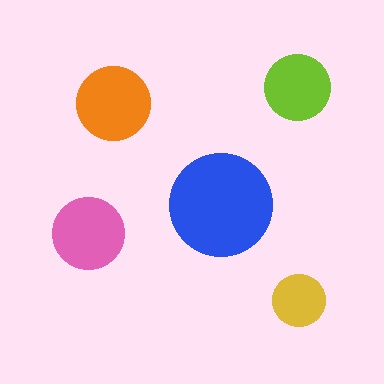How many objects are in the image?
There are 5 objects in the image.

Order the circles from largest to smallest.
the blue one, the orange one, the pink one, the lime one, the yellow one.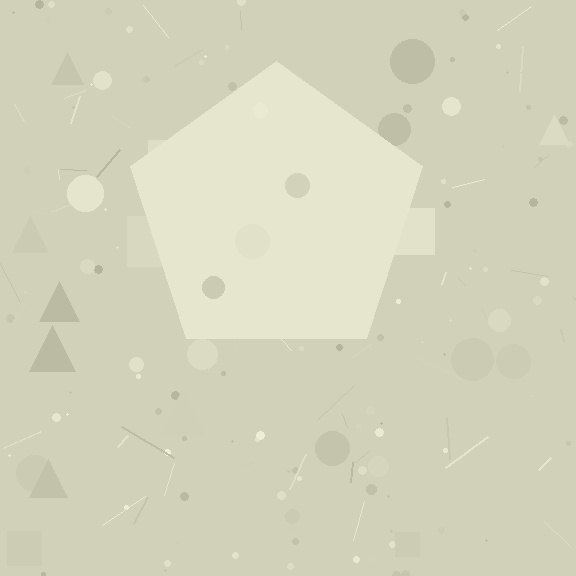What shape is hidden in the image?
A pentagon is hidden in the image.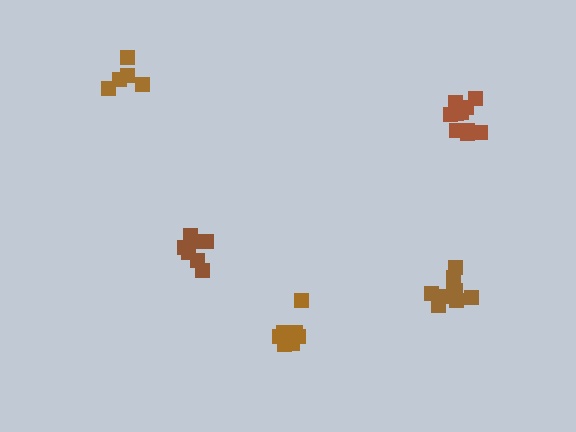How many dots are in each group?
Group 1: 8 dots, Group 2: 7 dots, Group 3: 10 dots, Group 4: 5 dots, Group 5: 9 dots (39 total).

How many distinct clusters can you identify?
There are 5 distinct clusters.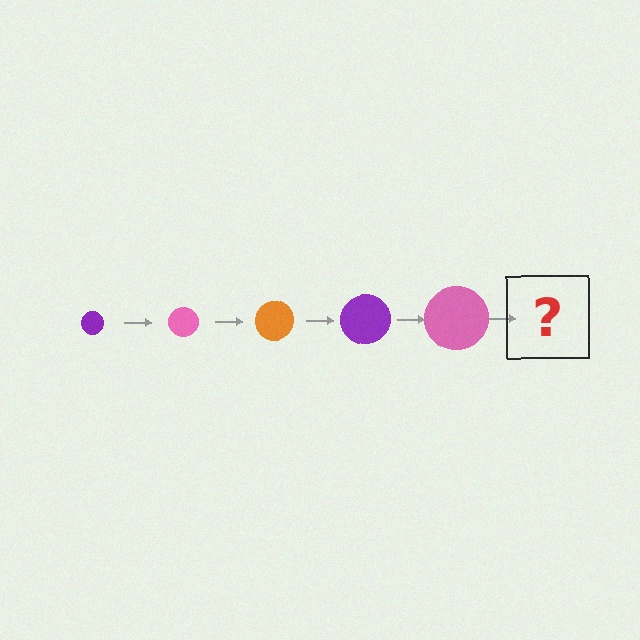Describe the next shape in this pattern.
It should be an orange circle, larger than the previous one.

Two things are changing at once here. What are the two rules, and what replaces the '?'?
The two rules are that the circle grows larger each step and the color cycles through purple, pink, and orange. The '?' should be an orange circle, larger than the previous one.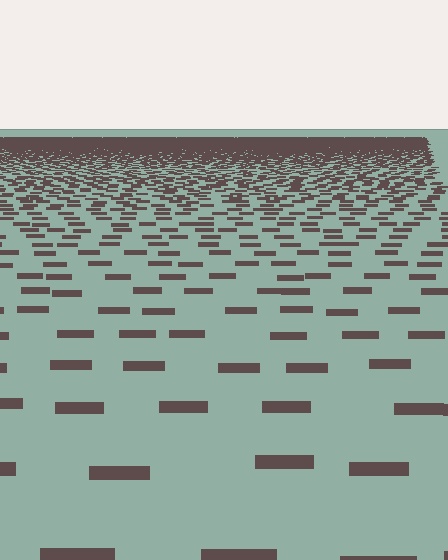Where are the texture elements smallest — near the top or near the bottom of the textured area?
Near the top.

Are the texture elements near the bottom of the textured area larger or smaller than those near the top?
Larger. Near the bottom, elements are closer to the viewer and appear at a bigger on-screen size.